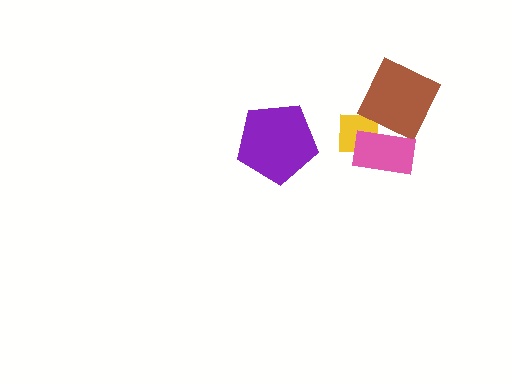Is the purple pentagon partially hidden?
No, no other shape covers it.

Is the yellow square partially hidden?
Yes, it is partially covered by another shape.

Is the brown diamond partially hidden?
Yes, it is partially covered by another shape.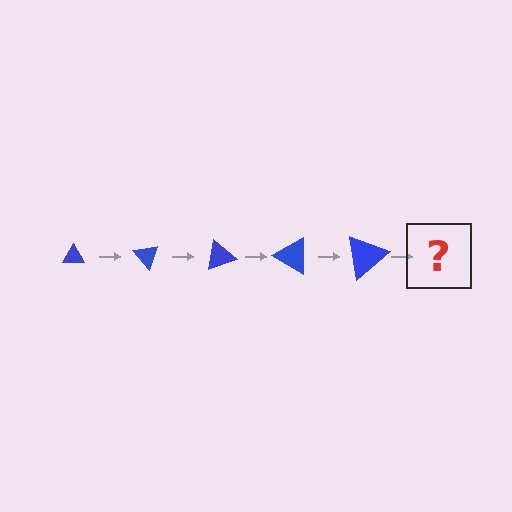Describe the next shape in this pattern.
It should be a triangle, larger than the previous one and rotated 250 degrees from the start.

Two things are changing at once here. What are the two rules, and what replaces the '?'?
The two rules are that the triangle grows larger each step and it rotates 50 degrees each step. The '?' should be a triangle, larger than the previous one and rotated 250 degrees from the start.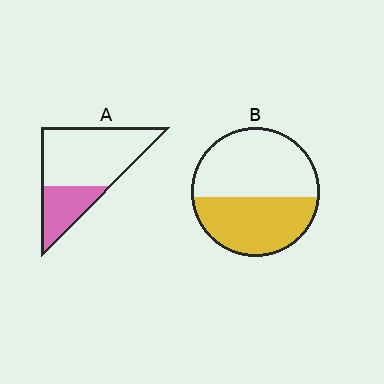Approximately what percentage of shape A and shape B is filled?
A is approximately 30% and B is approximately 45%.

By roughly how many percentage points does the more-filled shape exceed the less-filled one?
By roughly 15 percentage points (B over A).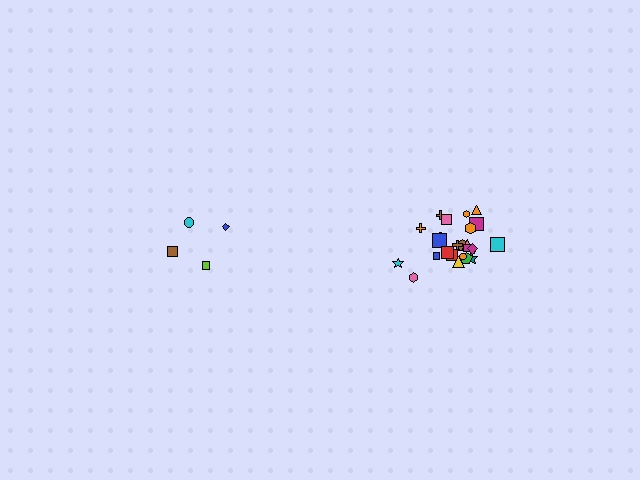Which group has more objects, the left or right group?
The right group.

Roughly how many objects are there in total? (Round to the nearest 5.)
Roughly 30 objects in total.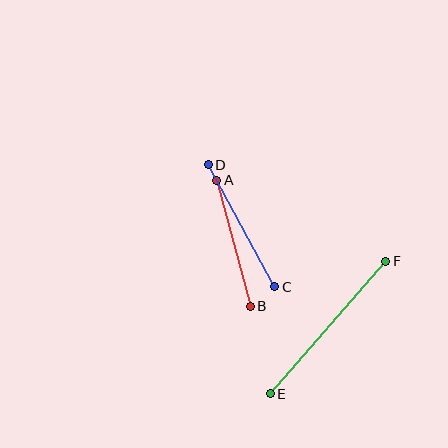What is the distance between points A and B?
The distance is approximately 130 pixels.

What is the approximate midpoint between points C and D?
The midpoint is at approximately (242, 226) pixels.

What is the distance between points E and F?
The distance is approximately 176 pixels.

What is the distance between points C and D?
The distance is approximately 139 pixels.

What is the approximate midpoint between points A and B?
The midpoint is at approximately (233, 243) pixels.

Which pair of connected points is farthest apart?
Points E and F are farthest apart.